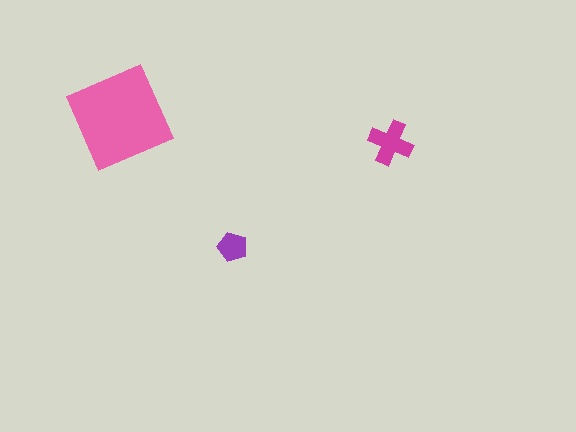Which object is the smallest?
The purple pentagon.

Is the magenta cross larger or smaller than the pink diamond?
Smaller.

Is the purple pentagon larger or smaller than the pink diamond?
Smaller.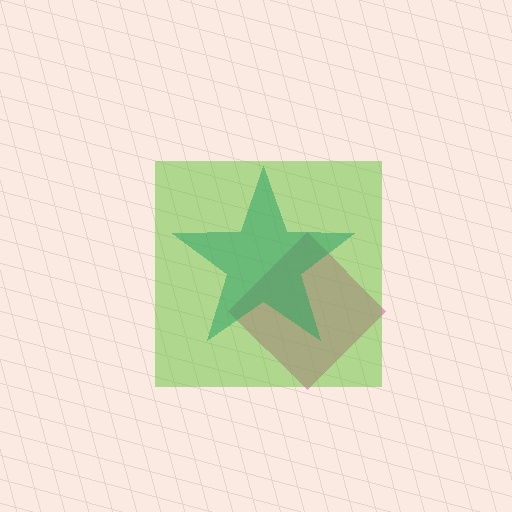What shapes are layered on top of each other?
The layered shapes are: a pink diamond, a teal star, a lime square.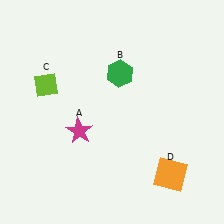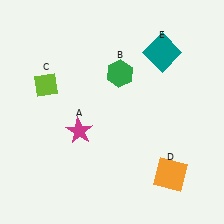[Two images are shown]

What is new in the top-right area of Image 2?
A teal square (E) was added in the top-right area of Image 2.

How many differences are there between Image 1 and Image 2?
There is 1 difference between the two images.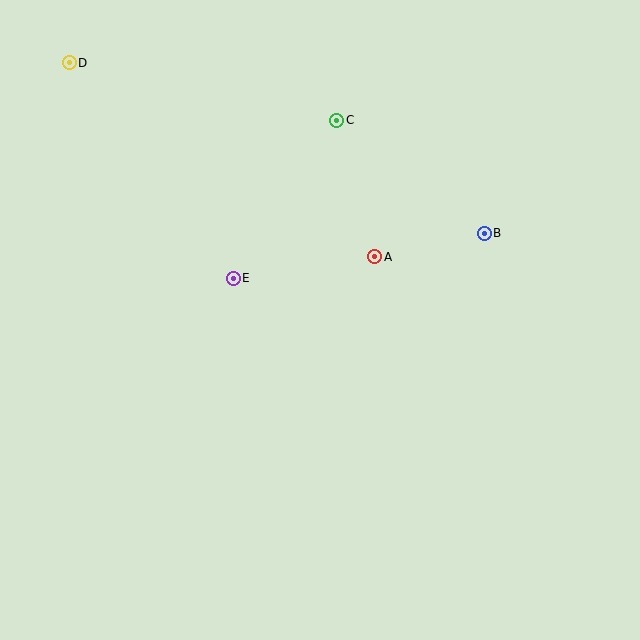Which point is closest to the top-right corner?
Point B is closest to the top-right corner.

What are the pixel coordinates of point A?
Point A is at (375, 257).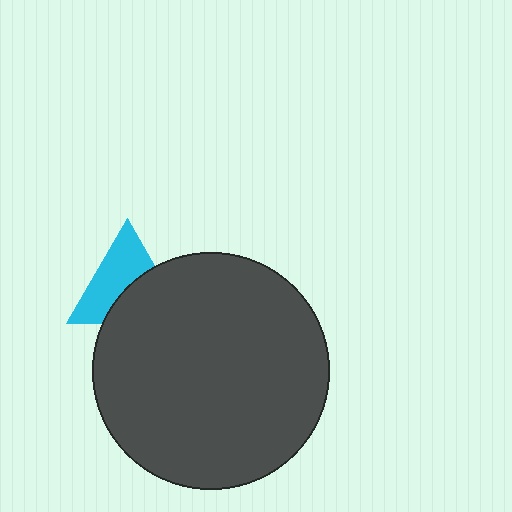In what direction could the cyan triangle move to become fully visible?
The cyan triangle could move up. That would shift it out from behind the dark gray circle entirely.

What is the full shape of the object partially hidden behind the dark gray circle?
The partially hidden object is a cyan triangle.